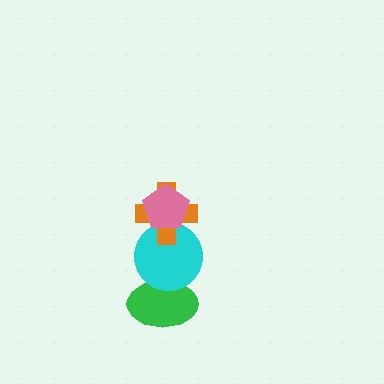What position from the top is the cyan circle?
The cyan circle is 3rd from the top.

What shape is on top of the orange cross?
The pink pentagon is on top of the orange cross.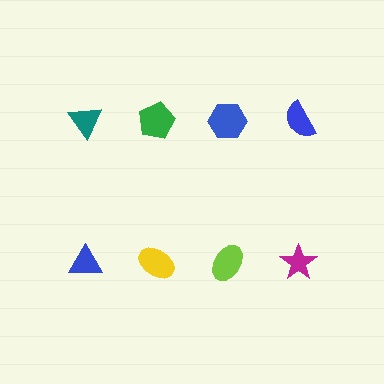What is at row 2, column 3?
A lime ellipse.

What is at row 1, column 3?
A blue hexagon.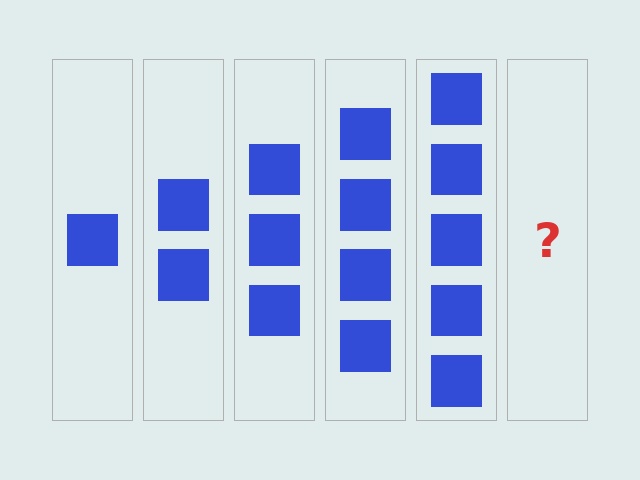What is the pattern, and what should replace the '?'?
The pattern is that each step adds one more square. The '?' should be 6 squares.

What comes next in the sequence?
The next element should be 6 squares.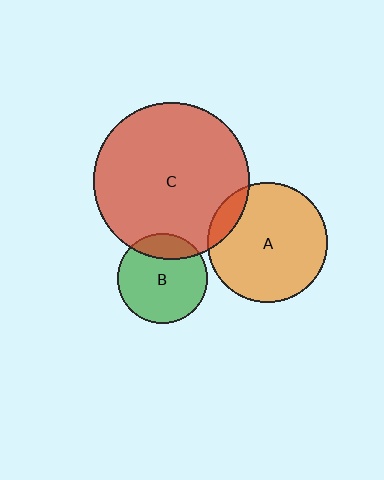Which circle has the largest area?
Circle C (red).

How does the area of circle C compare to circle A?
Approximately 1.7 times.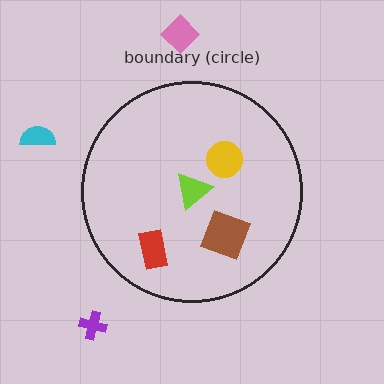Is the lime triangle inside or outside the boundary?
Inside.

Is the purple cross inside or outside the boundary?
Outside.